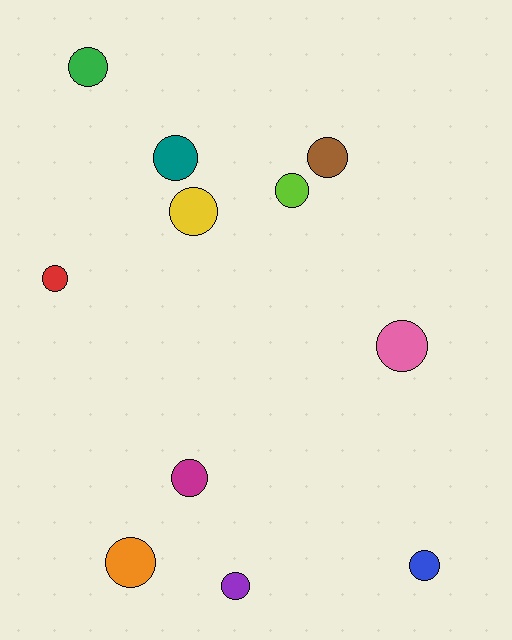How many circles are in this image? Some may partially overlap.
There are 11 circles.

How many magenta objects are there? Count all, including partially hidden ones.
There is 1 magenta object.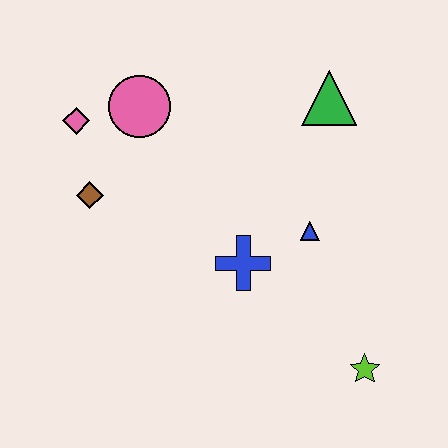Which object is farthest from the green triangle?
The lime star is farthest from the green triangle.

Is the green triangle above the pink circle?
Yes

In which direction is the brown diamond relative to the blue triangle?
The brown diamond is to the left of the blue triangle.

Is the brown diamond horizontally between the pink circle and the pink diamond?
Yes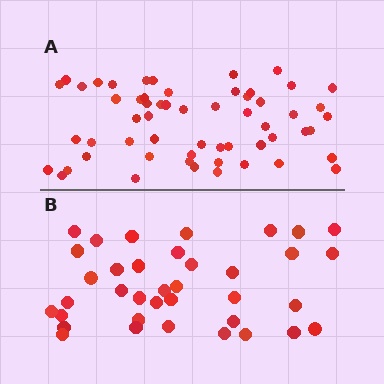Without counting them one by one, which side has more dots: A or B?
Region A (the top region) has more dots.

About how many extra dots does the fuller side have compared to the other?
Region A has approximately 20 more dots than region B.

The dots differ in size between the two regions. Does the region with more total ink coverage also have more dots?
No. Region B has more total ink coverage because its dots are larger, but region A actually contains more individual dots. Total area can be misleading — the number of items is what matters here.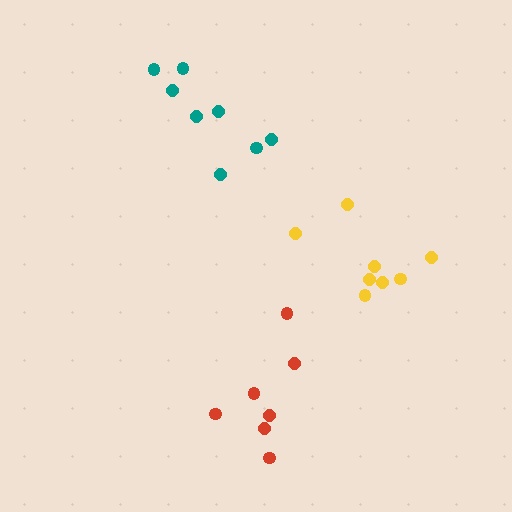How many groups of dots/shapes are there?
There are 3 groups.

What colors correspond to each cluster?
The clusters are colored: teal, yellow, red.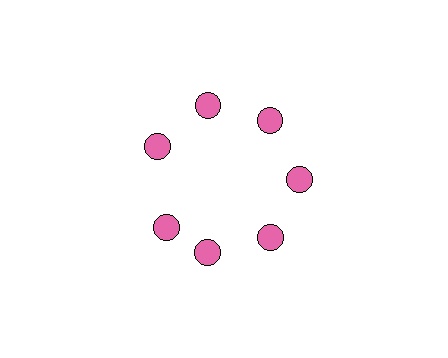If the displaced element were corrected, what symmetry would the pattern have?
It would have 7-fold rotational symmetry — the pattern would map onto itself every 51 degrees.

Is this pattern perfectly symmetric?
No. The 7 pink circles are arranged in a ring, but one element near the 8 o'clock position is rotated out of alignment along the ring, breaking the 7-fold rotational symmetry.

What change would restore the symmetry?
The symmetry would be restored by rotating it back into even spacing with its neighbors so that all 7 circles sit at equal angles and equal distance from the center.